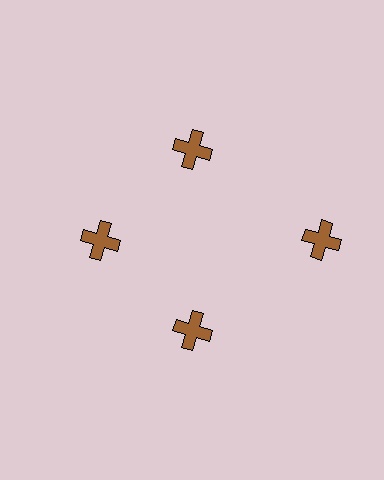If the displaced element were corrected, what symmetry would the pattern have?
It would have 4-fold rotational symmetry — the pattern would map onto itself every 90 degrees.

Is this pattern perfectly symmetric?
No. The 4 brown crosses are arranged in a ring, but one element near the 3 o'clock position is pushed outward from the center, breaking the 4-fold rotational symmetry.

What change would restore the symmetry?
The symmetry would be restored by moving it inward, back onto the ring so that all 4 crosses sit at equal angles and equal distance from the center.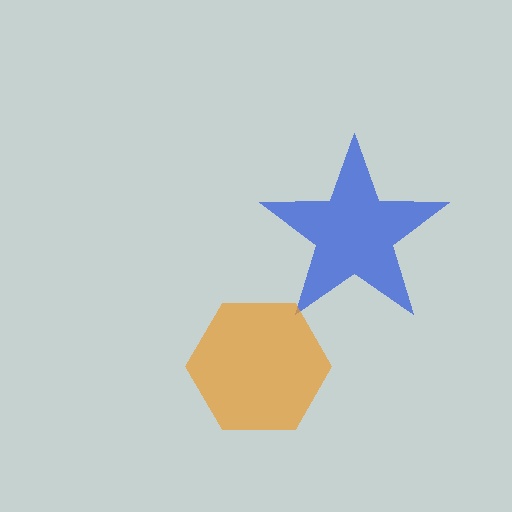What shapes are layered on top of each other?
The layered shapes are: a blue star, an orange hexagon.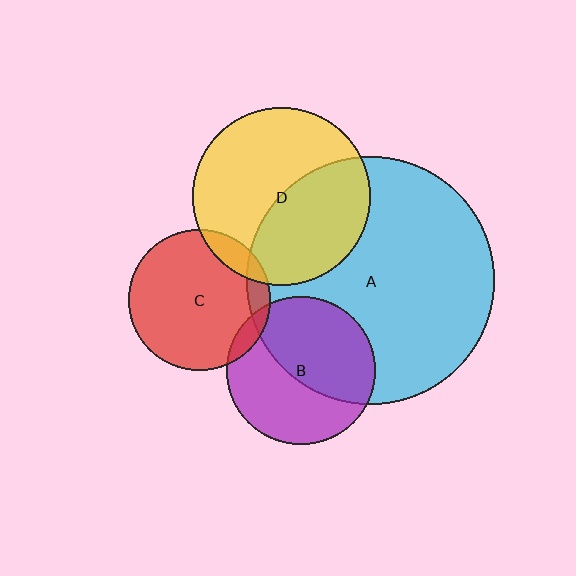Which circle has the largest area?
Circle A (cyan).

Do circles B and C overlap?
Yes.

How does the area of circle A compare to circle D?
Approximately 1.9 times.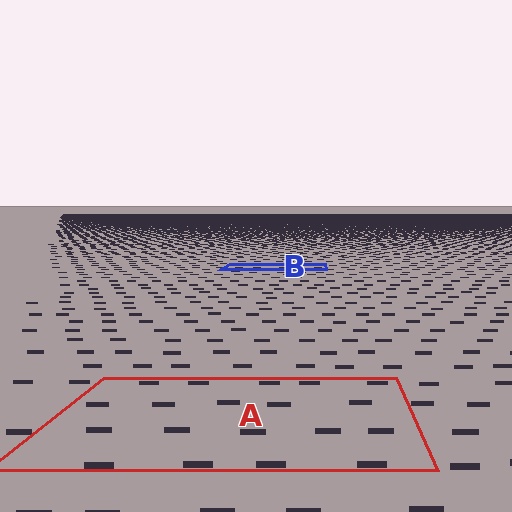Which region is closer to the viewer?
Region A is closer. The texture elements there are larger and more spread out.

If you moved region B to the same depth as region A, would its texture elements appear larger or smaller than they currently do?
They would appear larger. At a closer depth, the same texture elements are projected at a bigger on-screen size.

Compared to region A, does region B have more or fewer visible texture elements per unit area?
Region B has more texture elements per unit area — they are packed more densely because it is farther away.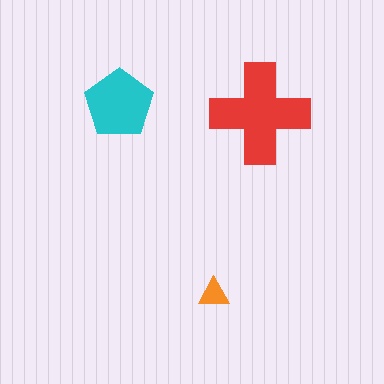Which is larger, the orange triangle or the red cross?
The red cross.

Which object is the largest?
The red cross.